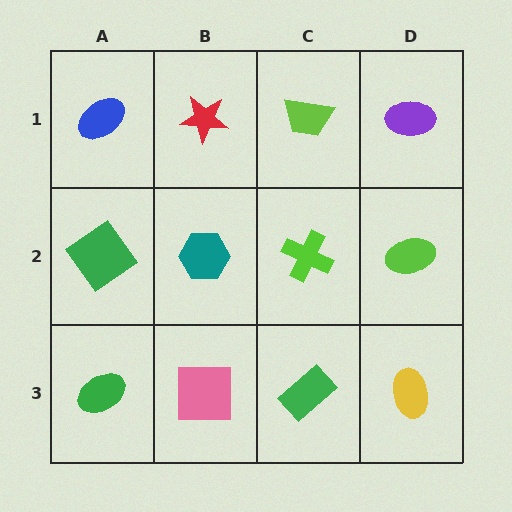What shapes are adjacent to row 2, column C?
A lime trapezoid (row 1, column C), a green rectangle (row 3, column C), a teal hexagon (row 2, column B), a lime ellipse (row 2, column D).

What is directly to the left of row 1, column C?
A red star.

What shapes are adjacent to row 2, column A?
A blue ellipse (row 1, column A), a green ellipse (row 3, column A), a teal hexagon (row 2, column B).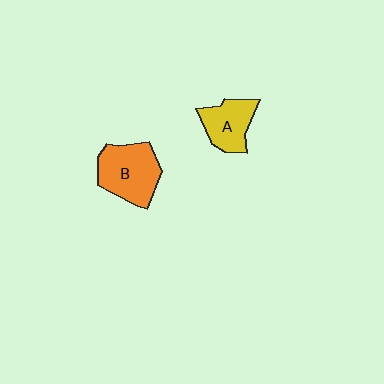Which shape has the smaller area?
Shape A (yellow).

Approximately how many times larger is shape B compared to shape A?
Approximately 1.4 times.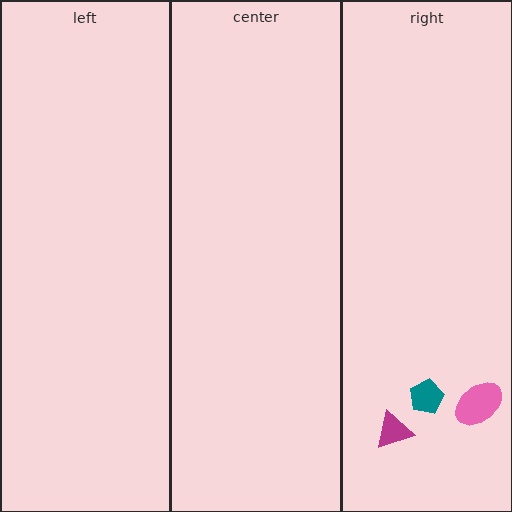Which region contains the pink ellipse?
The right region.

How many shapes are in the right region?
3.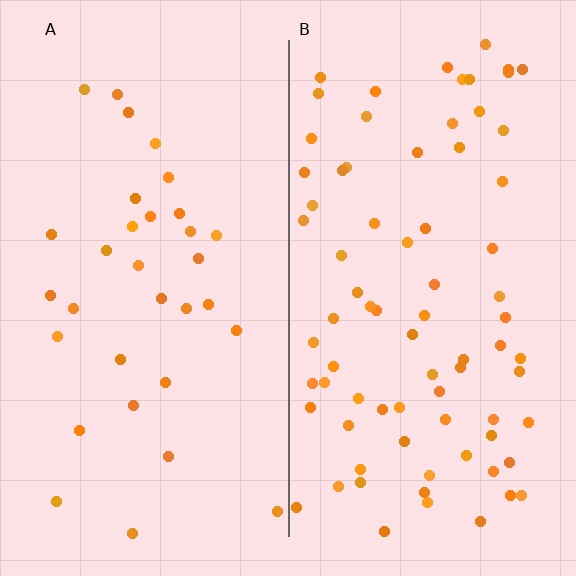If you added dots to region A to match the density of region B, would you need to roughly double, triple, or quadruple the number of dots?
Approximately double.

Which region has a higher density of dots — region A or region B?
B (the right).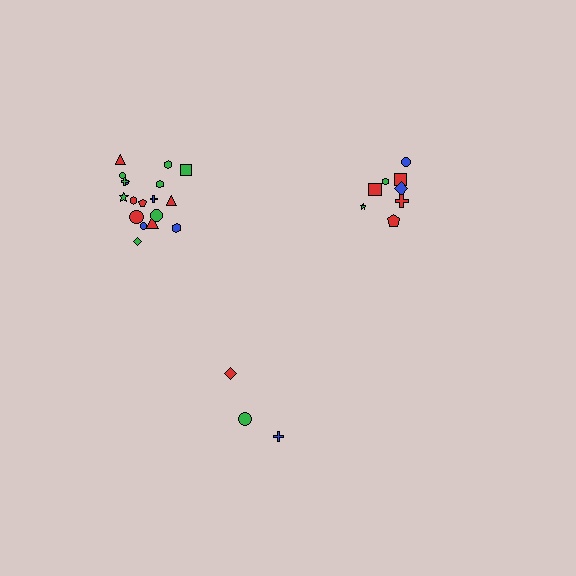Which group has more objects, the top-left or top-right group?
The top-left group.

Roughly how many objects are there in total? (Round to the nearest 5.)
Roughly 30 objects in total.